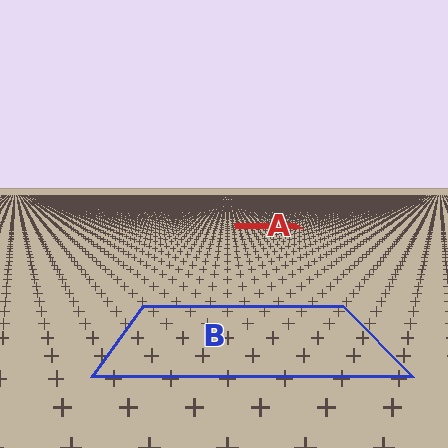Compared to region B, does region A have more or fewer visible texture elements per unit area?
Region A has more texture elements per unit area — they are packed more densely because it is farther away.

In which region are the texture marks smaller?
The texture marks are smaller in region A, because it is farther away.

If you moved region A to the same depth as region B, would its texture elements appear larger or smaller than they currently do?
They would appear larger. At a closer depth, the same texture elements are projected at a bigger on-screen size.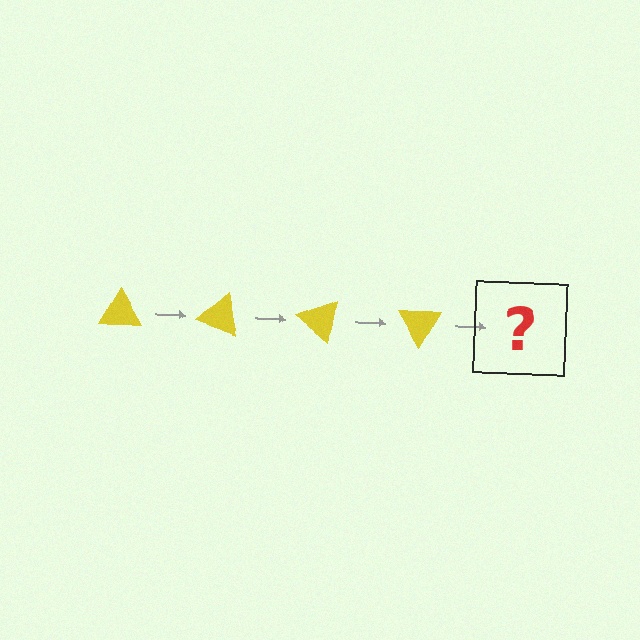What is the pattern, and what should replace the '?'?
The pattern is that the triangle rotates 20 degrees each step. The '?' should be a yellow triangle rotated 80 degrees.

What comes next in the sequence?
The next element should be a yellow triangle rotated 80 degrees.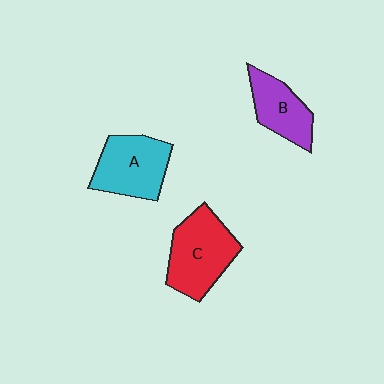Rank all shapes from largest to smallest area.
From largest to smallest: C (red), A (cyan), B (purple).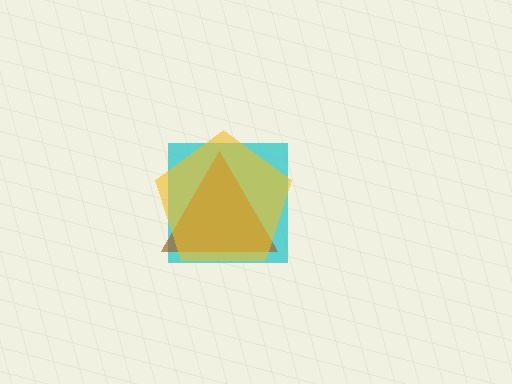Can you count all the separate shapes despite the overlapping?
Yes, there are 3 separate shapes.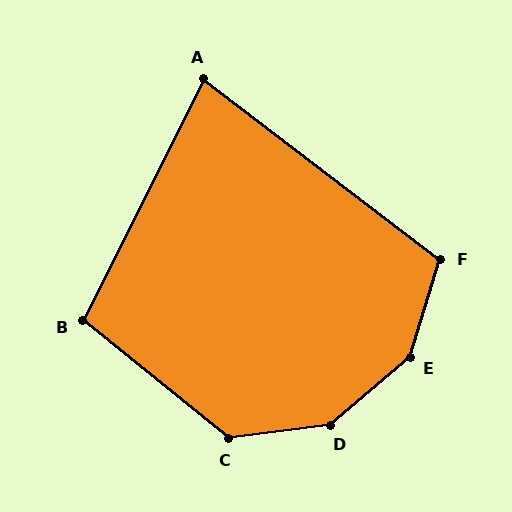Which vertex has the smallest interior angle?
A, at approximately 79 degrees.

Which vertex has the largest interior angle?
E, at approximately 147 degrees.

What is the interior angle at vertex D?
Approximately 147 degrees (obtuse).